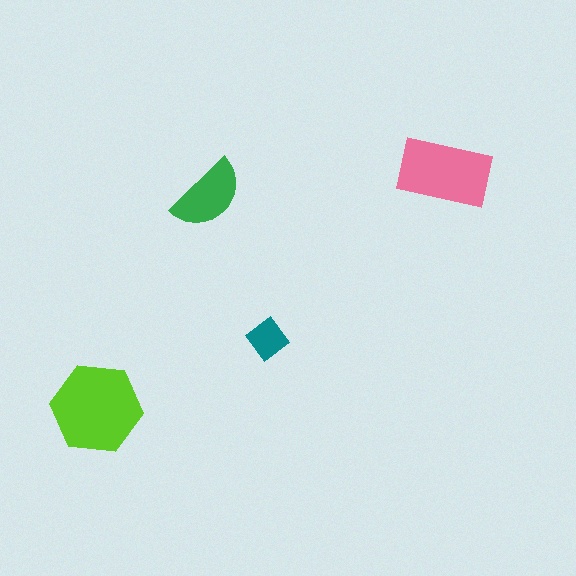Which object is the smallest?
The teal diamond.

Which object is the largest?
The lime hexagon.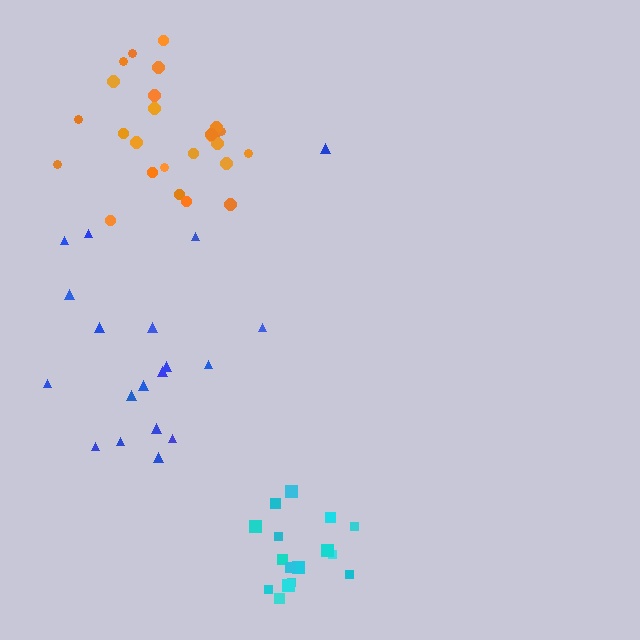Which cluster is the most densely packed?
Cyan.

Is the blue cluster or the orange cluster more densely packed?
Orange.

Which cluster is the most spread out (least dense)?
Blue.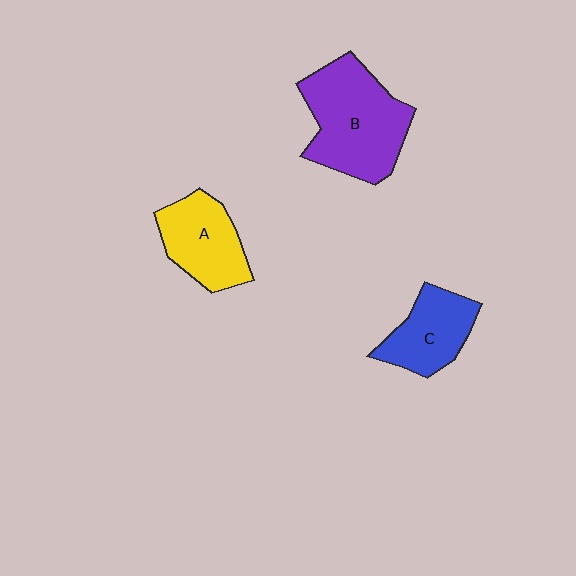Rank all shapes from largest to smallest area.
From largest to smallest: B (purple), A (yellow), C (blue).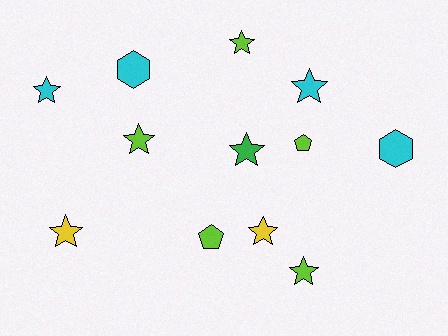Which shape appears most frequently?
Star, with 8 objects.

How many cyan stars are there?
There are 2 cyan stars.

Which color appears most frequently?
Lime, with 5 objects.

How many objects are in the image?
There are 12 objects.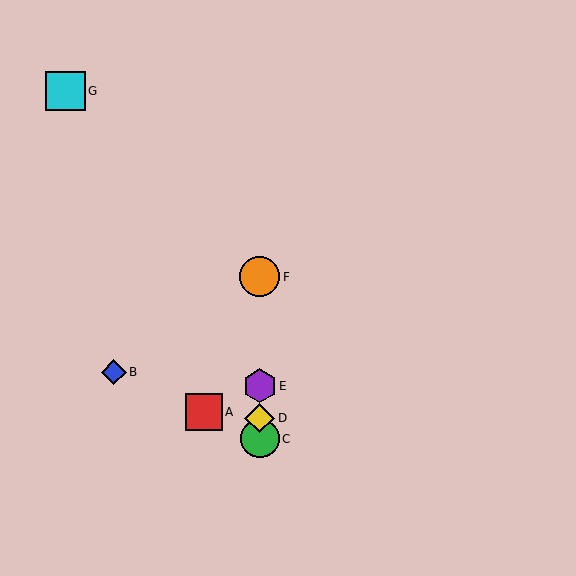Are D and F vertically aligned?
Yes, both are at x≈260.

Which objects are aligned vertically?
Objects C, D, E, F are aligned vertically.